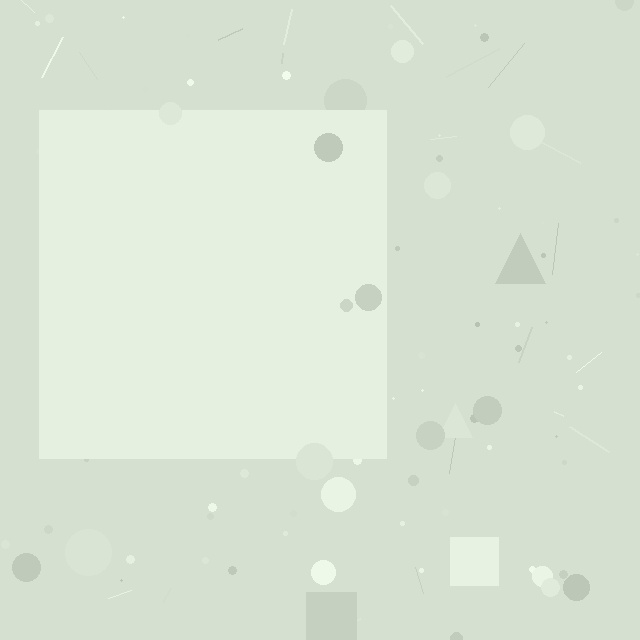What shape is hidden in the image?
A square is hidden in the image.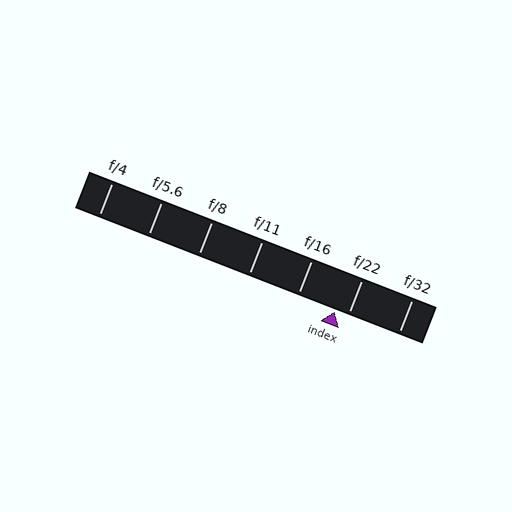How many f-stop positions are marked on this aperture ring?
There are 7 f-stop positions marked.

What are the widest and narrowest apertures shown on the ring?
The widest aperture shown is f/4 and the narrowest is f/32.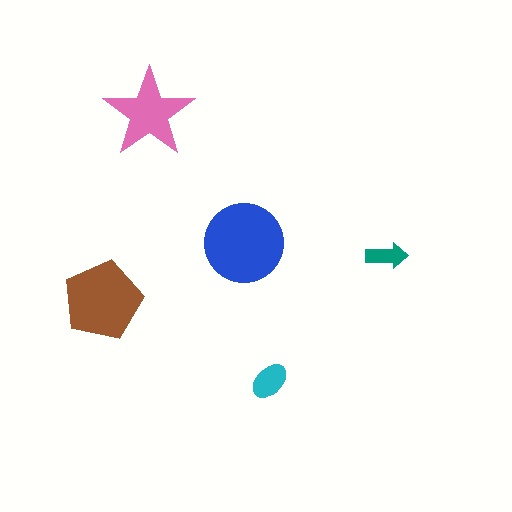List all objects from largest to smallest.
The blue circle, the brown pentagon, the pink star, the cyan ellipse, the teal arrow.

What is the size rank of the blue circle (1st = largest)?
1st.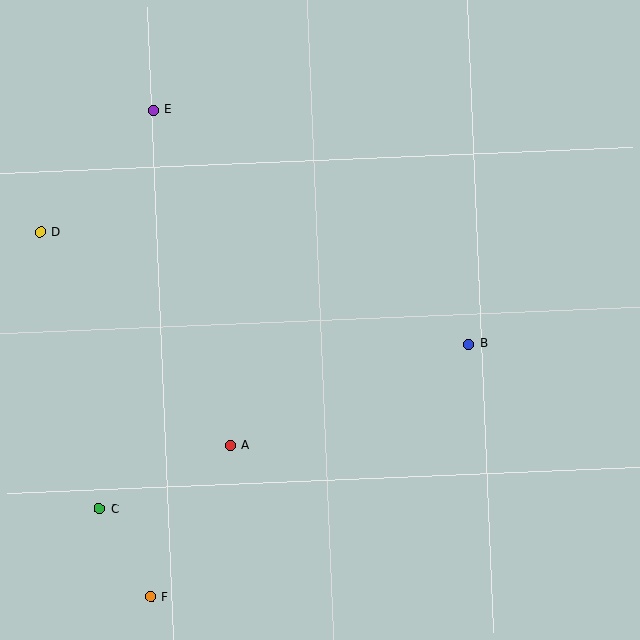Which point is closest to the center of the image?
Point B at (469, 344) is closest to the center.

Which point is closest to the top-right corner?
Point B is closest to the top-right corner.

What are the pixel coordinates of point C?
Point C is at (99, 509).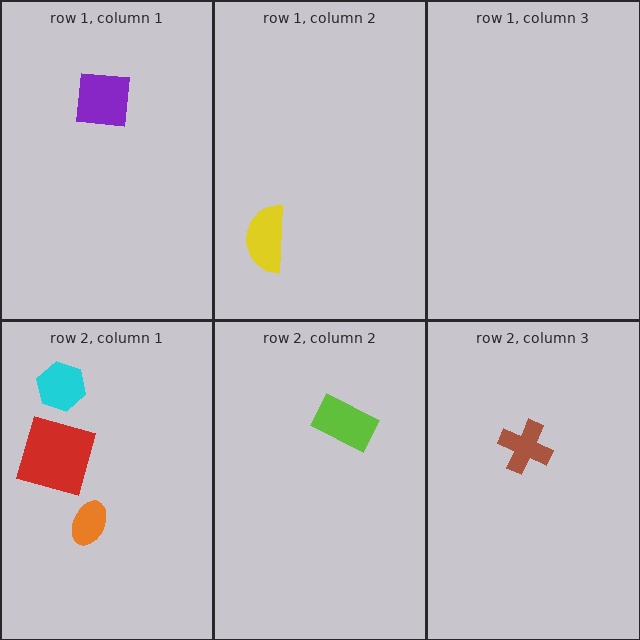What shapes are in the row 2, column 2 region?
The lime rectangle.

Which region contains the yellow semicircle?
The row 1, column 2 region.